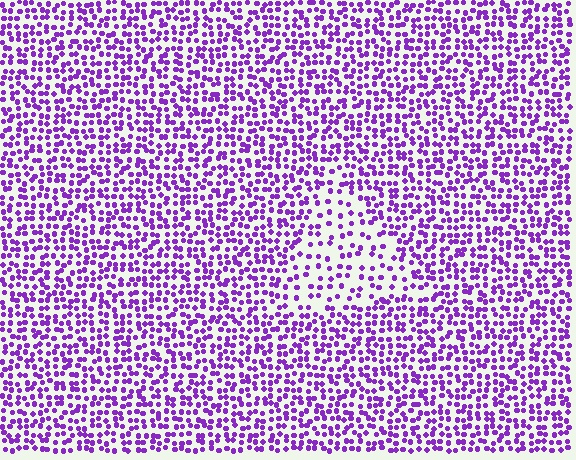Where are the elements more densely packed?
The elements are more densely packed outside the triangle boundary.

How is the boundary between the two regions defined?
The boundary is defined by a change in element density (approximately 2.0x ratio). All elements are the same color, size, and shape.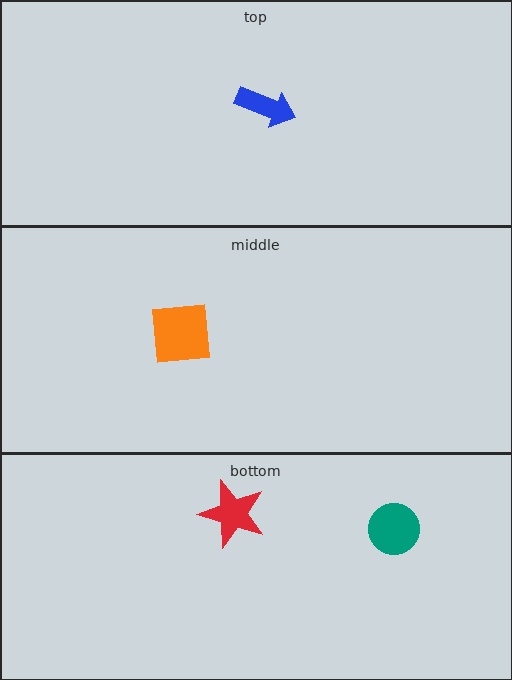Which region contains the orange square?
The middle region.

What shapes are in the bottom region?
The teal circle, the red star.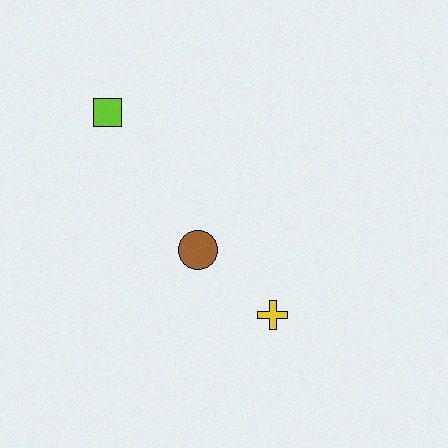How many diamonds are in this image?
There are no diamonds.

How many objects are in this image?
There are 3 objects.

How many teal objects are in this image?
There are no teal objects.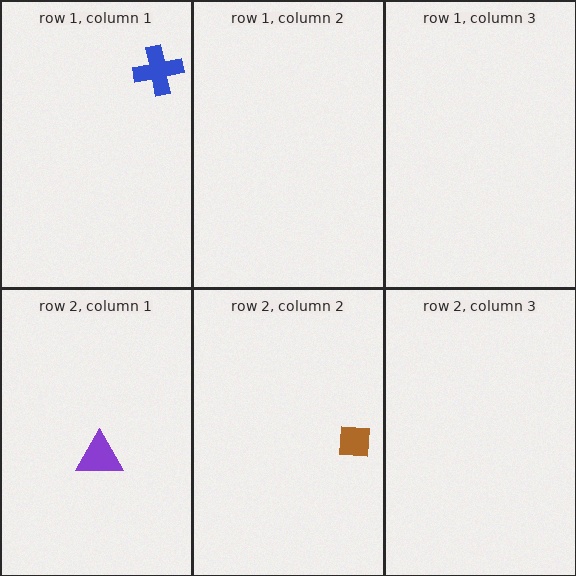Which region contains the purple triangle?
The row 2, column 1 region.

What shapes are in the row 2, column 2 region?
The brown square.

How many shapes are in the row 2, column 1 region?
1.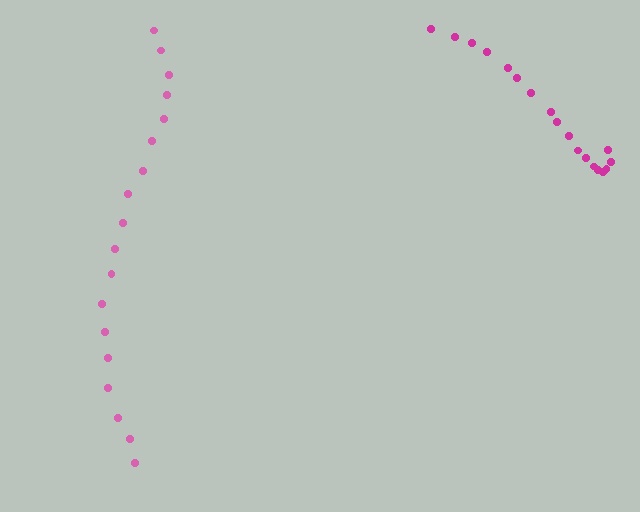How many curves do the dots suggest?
There are 2 distinct paths.